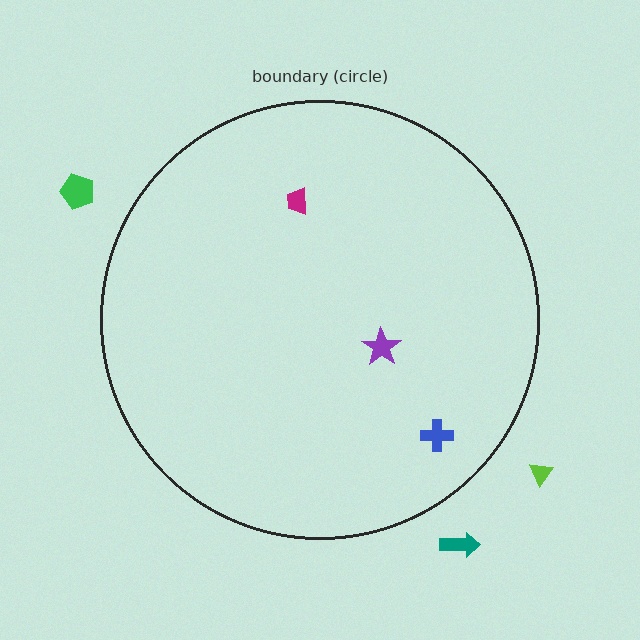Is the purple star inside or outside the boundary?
Inside.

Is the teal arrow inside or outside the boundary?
Outside.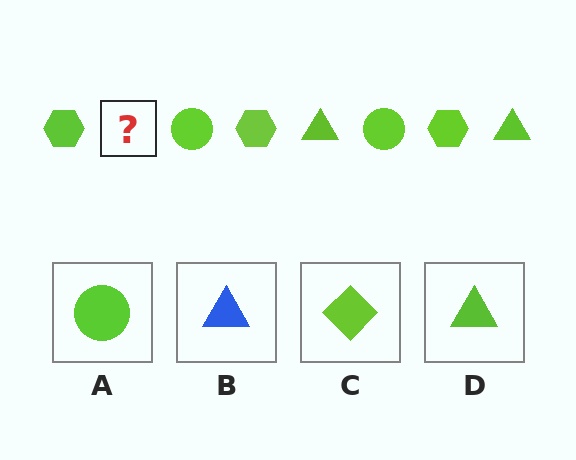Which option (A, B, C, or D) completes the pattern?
D.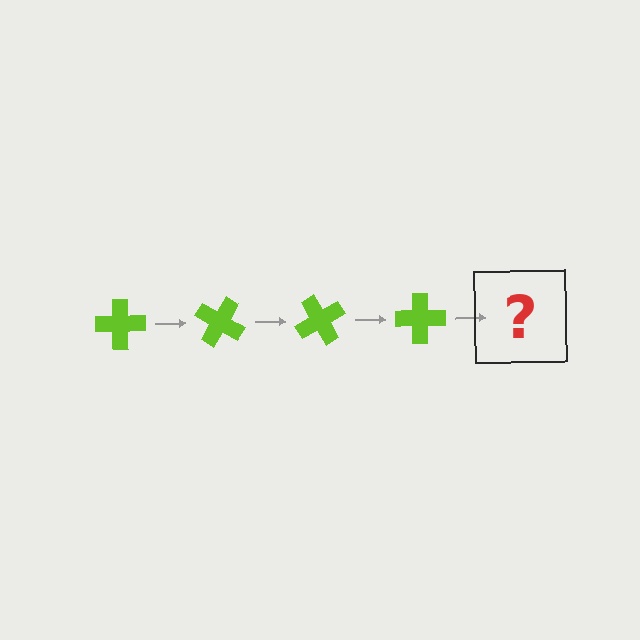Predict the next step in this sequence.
The next step is a lime cross rotated 120 degrees.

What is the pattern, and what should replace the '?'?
The pattern is that the cross rotates 30 degrees each step. The '?' should be a lime cross rotated 120 degrees.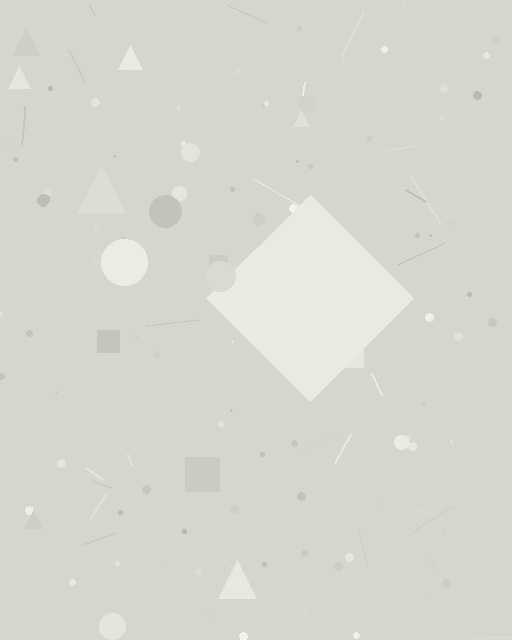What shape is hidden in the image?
A diamond is hidden in the image.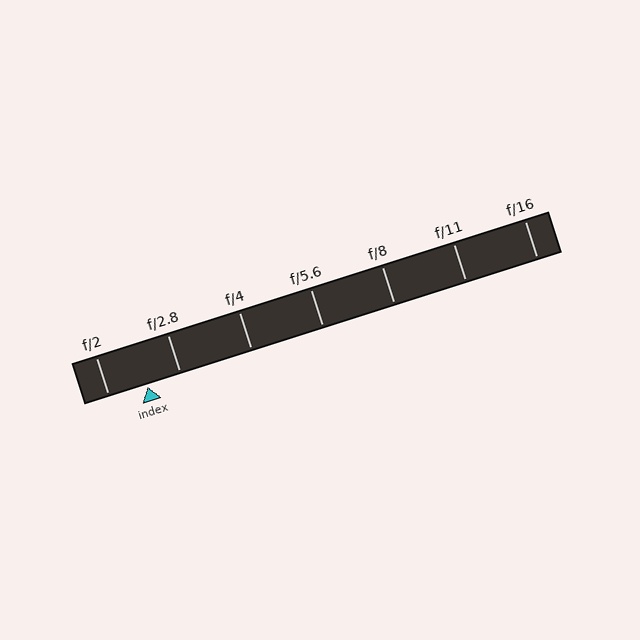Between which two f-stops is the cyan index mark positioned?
The index mark is between f/2 and f/2.8.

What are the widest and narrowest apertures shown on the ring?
The widest aperture shown is f/2 and the narrowest is f/16.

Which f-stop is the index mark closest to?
The index mark is closest to f/2.8.